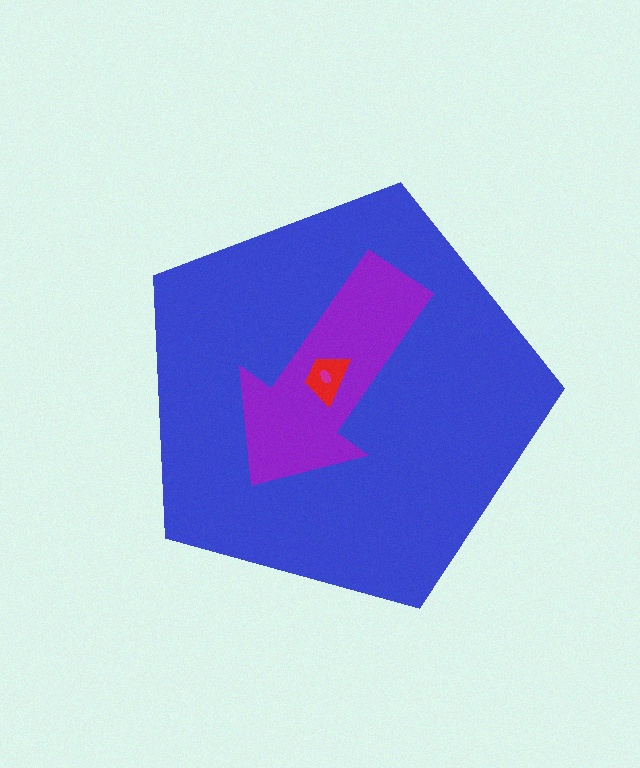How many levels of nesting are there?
4.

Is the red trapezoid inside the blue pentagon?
Yes.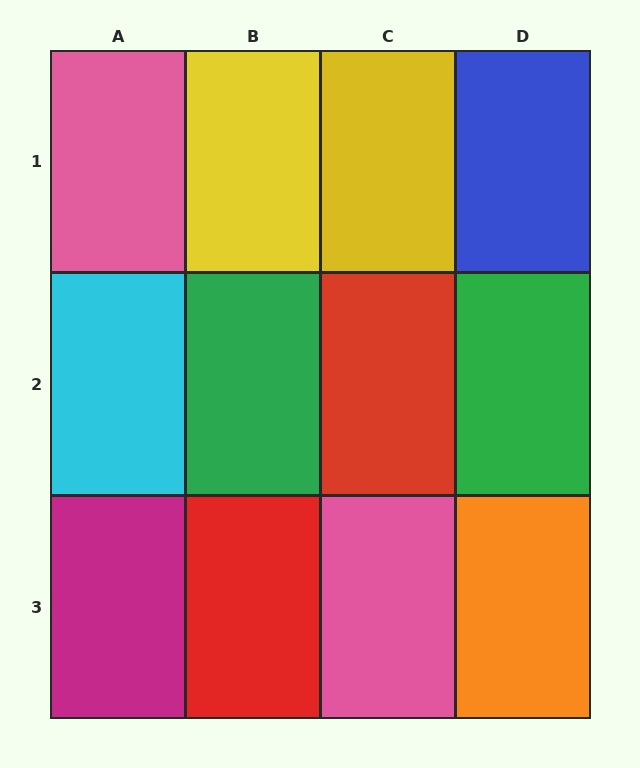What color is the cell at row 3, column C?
Pink.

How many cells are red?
2 cells are red.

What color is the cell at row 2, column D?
Green.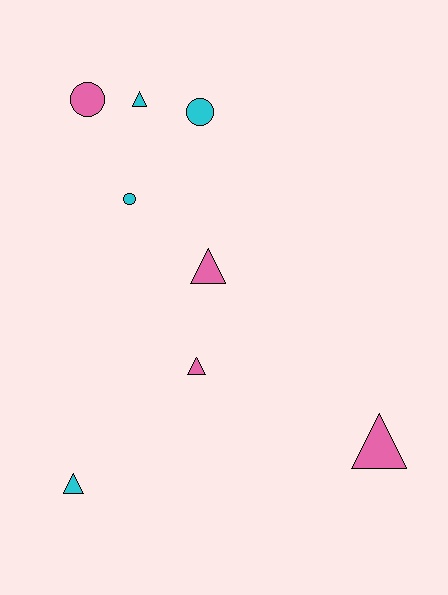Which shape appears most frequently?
Triangle, with 5 objects.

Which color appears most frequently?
Cyan, with 4 objects.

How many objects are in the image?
There are 8 objects.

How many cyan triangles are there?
There are 2 cyan triangles.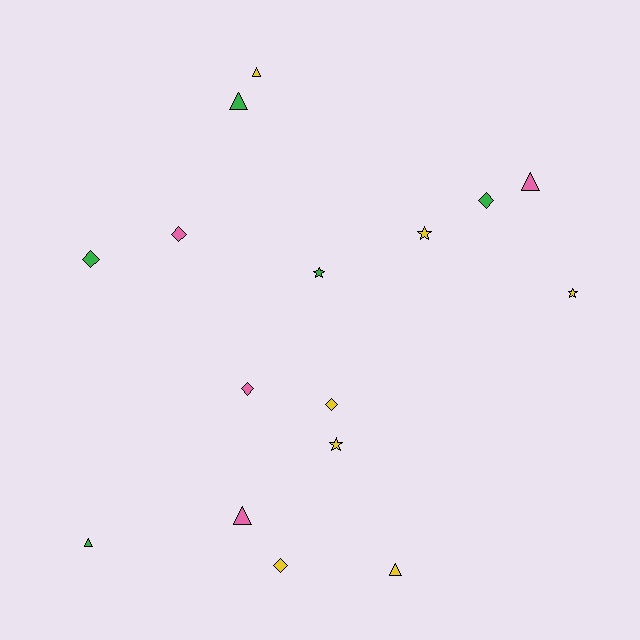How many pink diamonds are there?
There are 2 pink diamonds.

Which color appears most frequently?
Yellow, with 7 objects.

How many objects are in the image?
There are 16 objects.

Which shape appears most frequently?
Diamond, with 6 objects.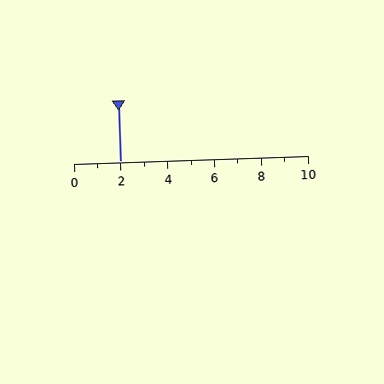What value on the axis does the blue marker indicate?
The marker indicates approximately 2.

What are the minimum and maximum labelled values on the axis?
The axis runs from 0 to 10.